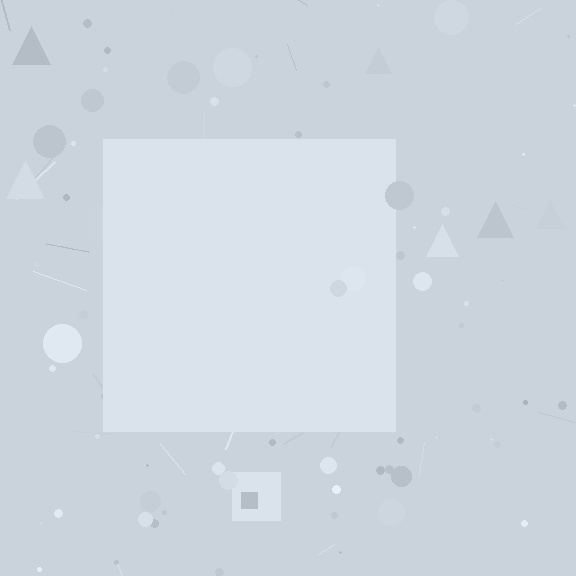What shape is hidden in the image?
A square is hidden in the image.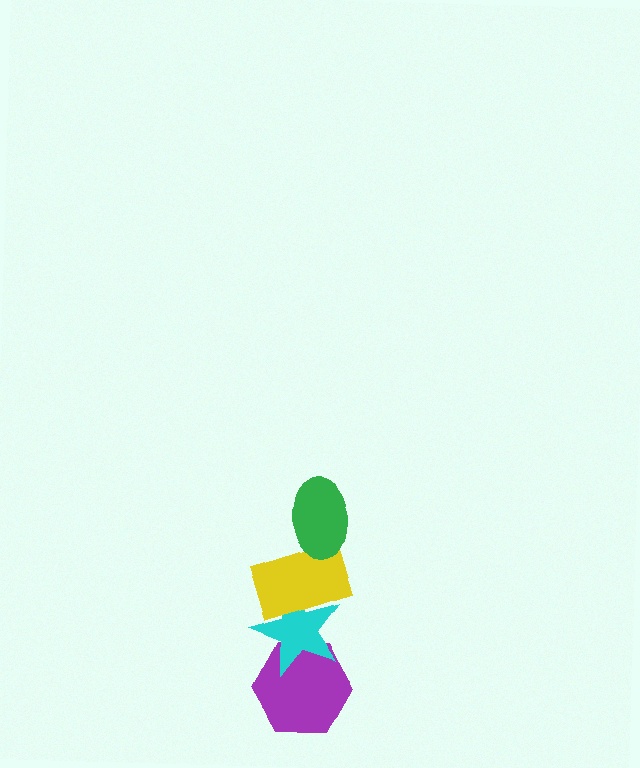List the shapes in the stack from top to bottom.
From top to bottom: the green ellipse, the yellow rectangle, the cyan star, the purple hexagon.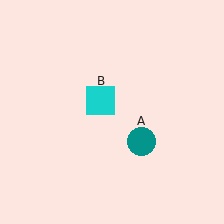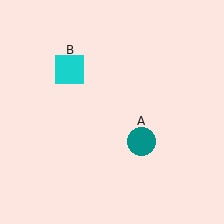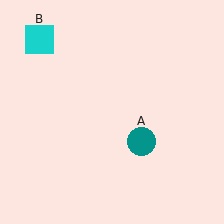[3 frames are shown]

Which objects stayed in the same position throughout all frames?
Teal circle (object A) remained stationary.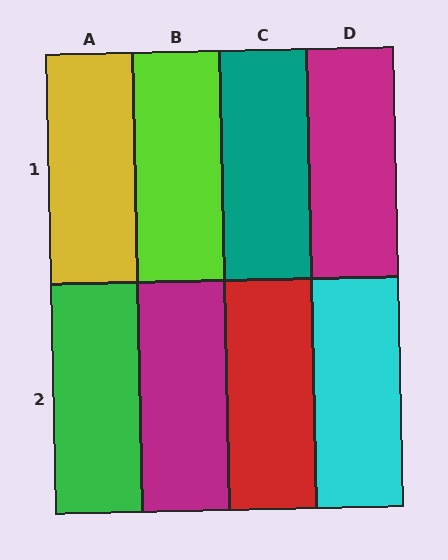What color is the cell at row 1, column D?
Magenta.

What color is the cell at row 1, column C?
Teal.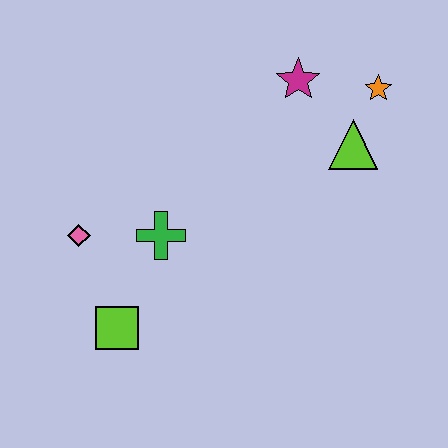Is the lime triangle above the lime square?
Yes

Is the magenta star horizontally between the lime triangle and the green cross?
Yes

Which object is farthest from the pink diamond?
The orange star is farthest from the pink diamond.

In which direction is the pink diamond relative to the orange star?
The pink diamond is to the left of the orange star.